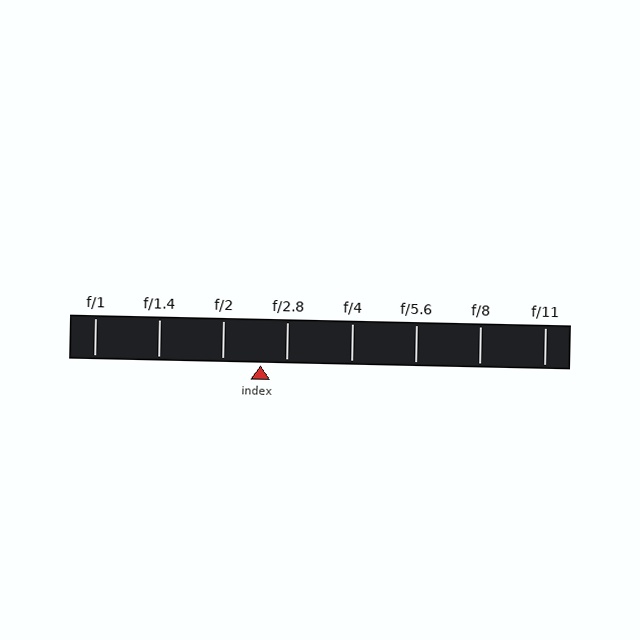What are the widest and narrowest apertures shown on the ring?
The widest aperture shown is f/1 and the narrowest is f/11.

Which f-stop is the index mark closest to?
The index mark is closest to f/2.8.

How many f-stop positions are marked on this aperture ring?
There are 8 f-stop positions marked.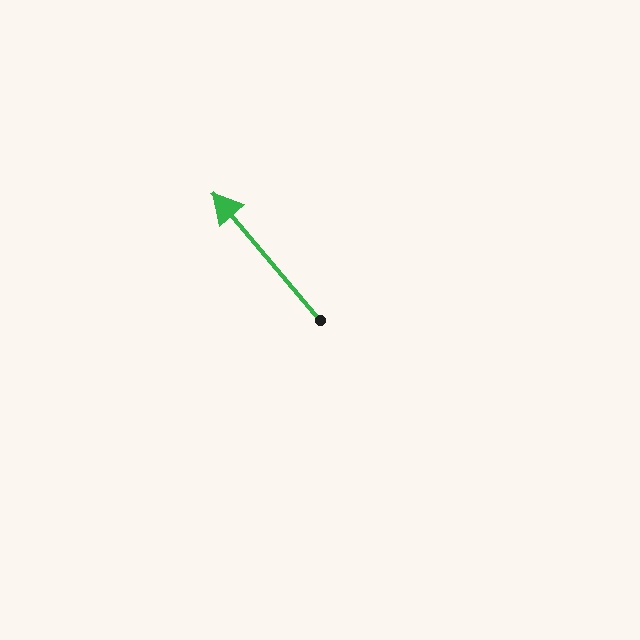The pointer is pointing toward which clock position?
Roughly 11 o'clock.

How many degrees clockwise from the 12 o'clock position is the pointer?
Approximately 320 degrees.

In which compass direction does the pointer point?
Northwest.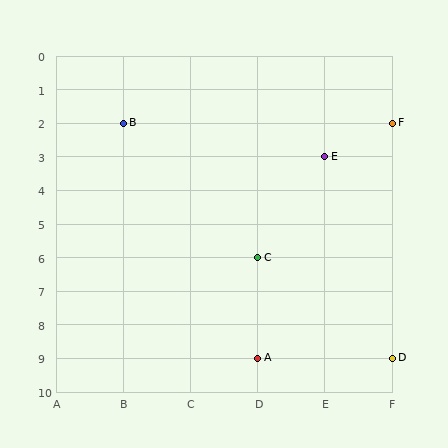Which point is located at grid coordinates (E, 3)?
Point E is at (E, 3).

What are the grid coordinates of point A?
Point A is at grid coordinates (D, 9).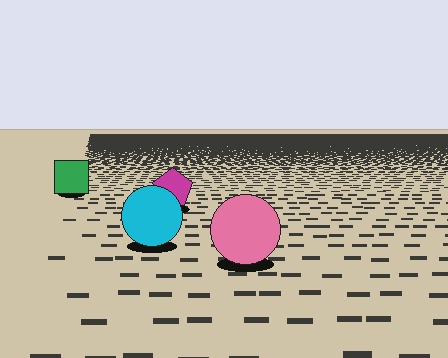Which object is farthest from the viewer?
The green square is farthest from the viewer. It appears smaller and the ground texture around it is denser.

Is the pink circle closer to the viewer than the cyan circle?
Yes. The pink circle is closer — you can tell from the texture gradient: the ground texture is coarser near it.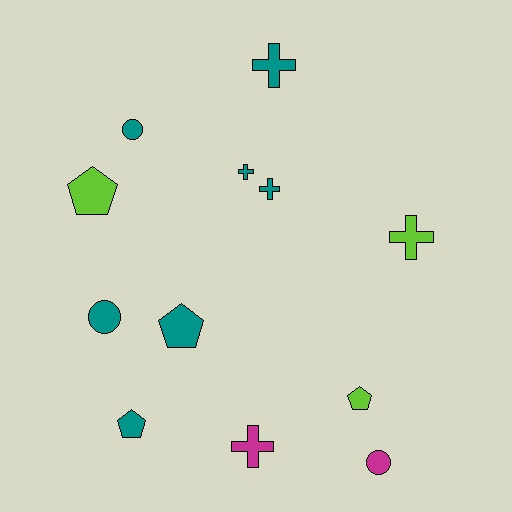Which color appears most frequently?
Teal, with 7 objects.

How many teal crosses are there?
There are 3 teal crosses.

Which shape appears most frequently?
Cross, with 5 objects.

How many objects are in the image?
There are 12 objects.